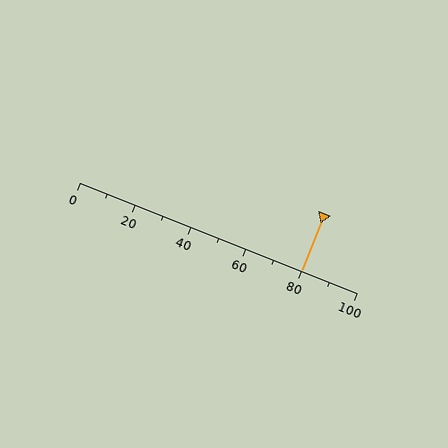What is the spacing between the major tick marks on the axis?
The major ticks are spaced 20 apart.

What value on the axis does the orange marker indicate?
The marker indicates approximately 80.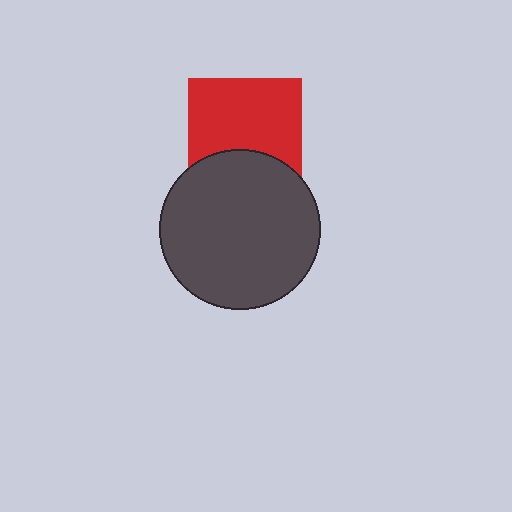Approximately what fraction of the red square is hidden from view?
Roughly 31% of the red square is hidden behind the dark gray circle.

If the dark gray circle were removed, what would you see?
You would see the complete red square.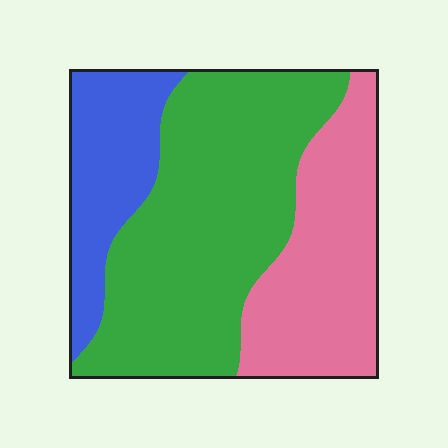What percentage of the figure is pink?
Pink takes up about one third (1/3) of the figure.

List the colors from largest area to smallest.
From largest to smallest: green, pink, blue.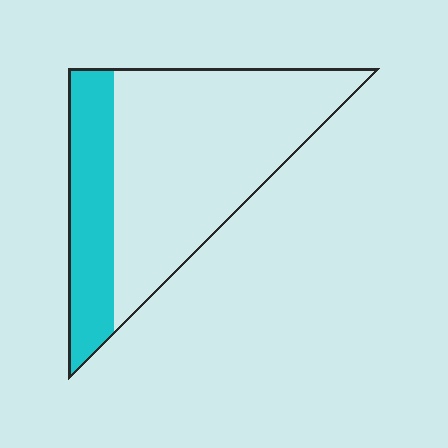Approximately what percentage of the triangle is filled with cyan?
Approximately 25%.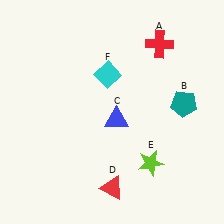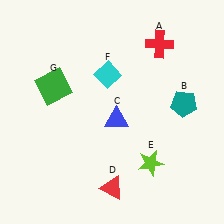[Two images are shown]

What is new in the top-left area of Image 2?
A green square (G) was added in the top-left area of Image 2.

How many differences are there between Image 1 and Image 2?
There is 1 difference between the two images.